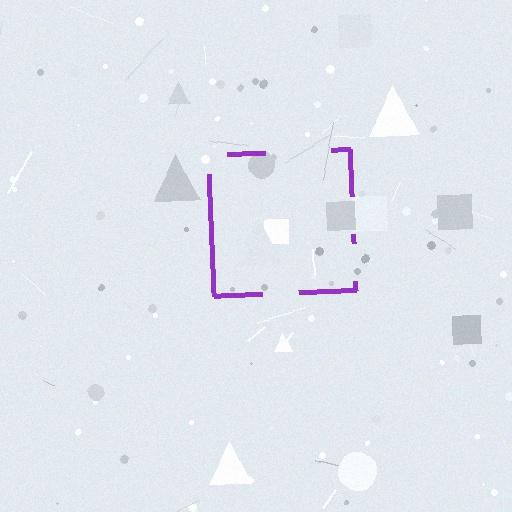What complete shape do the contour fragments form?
The contour fragments form a square.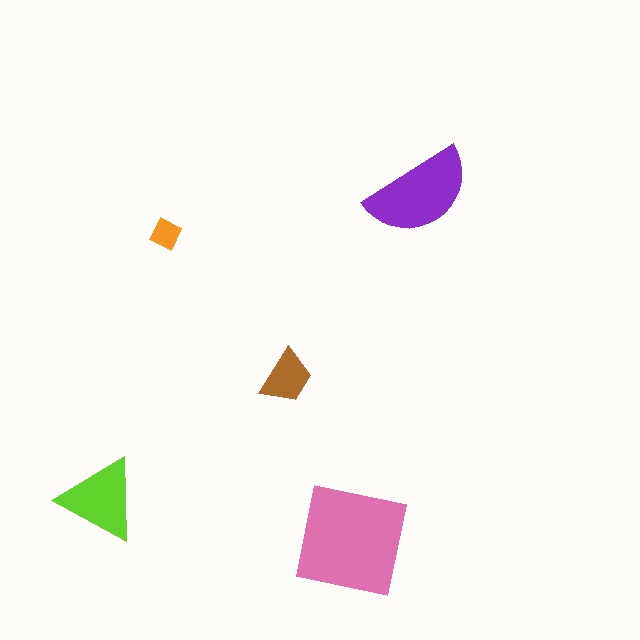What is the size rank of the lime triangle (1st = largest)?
3rd.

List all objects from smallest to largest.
The orange diamond, the brown trapezoid, the lime triangle, the purple semicircle, the pink square.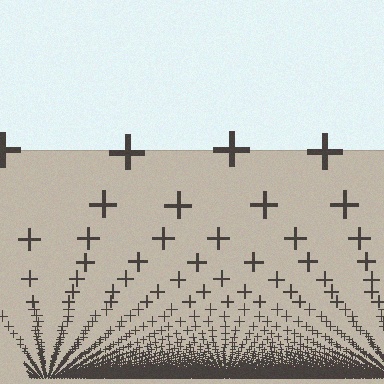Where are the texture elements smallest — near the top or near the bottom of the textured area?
Near the bottom.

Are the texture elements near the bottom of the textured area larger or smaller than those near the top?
Smaller. The gradient is inverted — elements near the bottom are smaller and denser.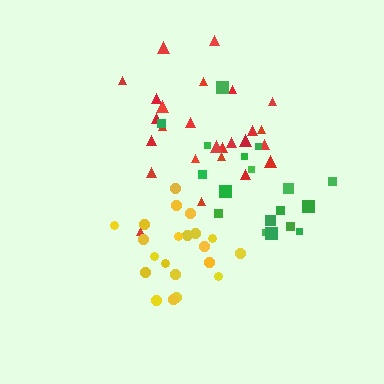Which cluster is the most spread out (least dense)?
Green.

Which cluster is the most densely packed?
Yellow.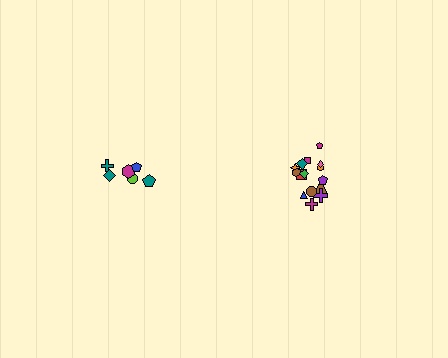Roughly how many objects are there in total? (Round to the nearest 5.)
Roughly 20 objects in total.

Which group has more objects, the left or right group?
The right group.